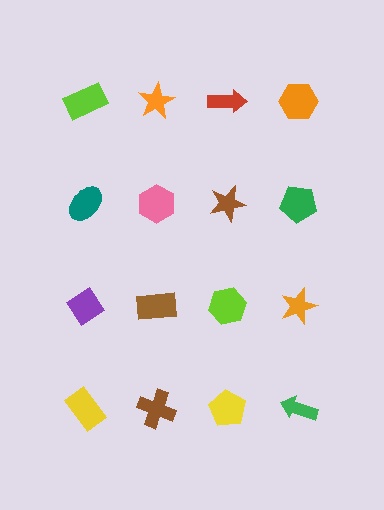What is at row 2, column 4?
A green pentagon.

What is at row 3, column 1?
A purple diamond.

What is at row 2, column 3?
A brown star.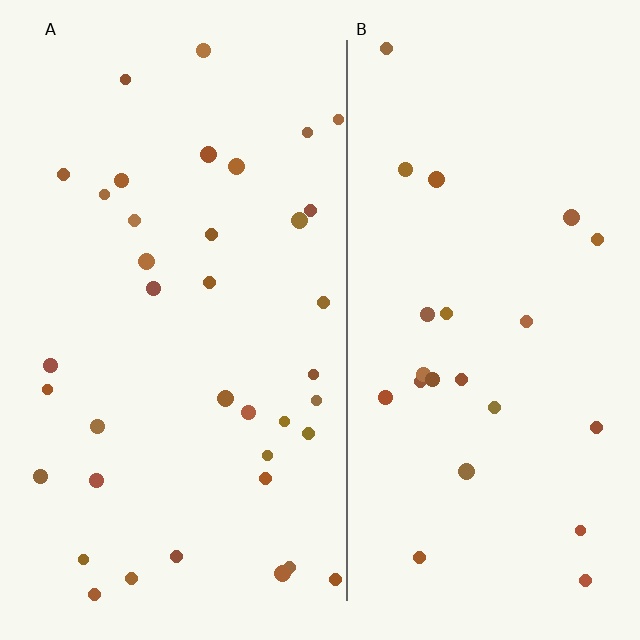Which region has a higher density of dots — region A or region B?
A (the left).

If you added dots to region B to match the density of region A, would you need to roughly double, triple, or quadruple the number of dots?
Approximately double.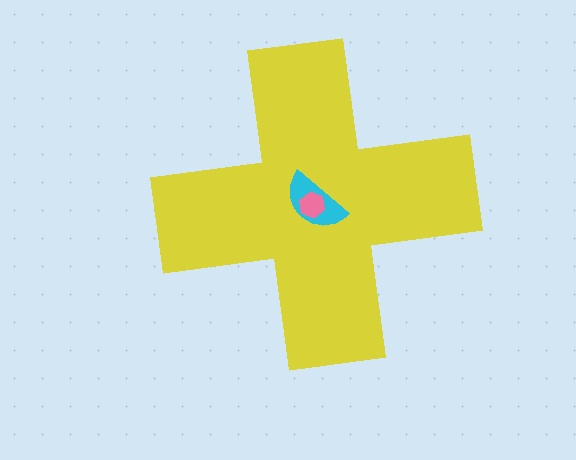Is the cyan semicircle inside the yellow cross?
Yes.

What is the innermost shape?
The pink hexagon.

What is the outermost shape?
The yellow cross.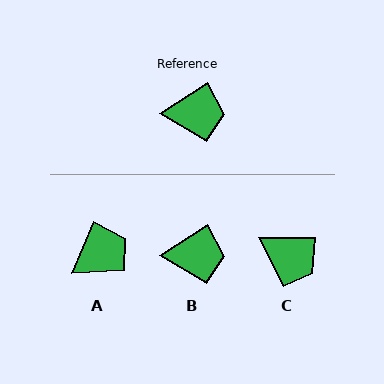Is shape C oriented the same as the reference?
No, it is off by about 33 degrees.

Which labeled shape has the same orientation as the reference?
B.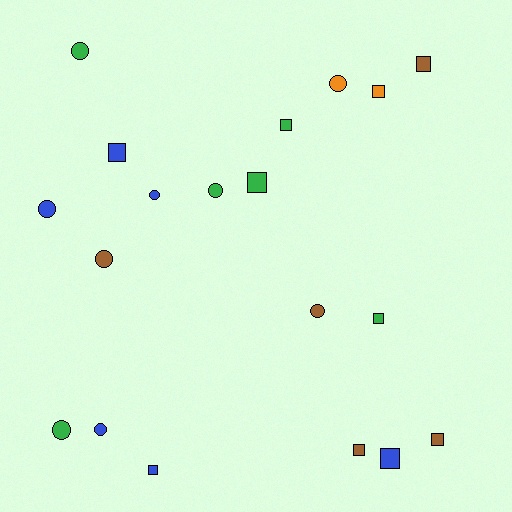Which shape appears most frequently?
Square, with 10 objects.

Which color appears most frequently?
Blue, with 6 objects.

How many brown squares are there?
There are 3 brown squares.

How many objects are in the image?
There are 19 objects.